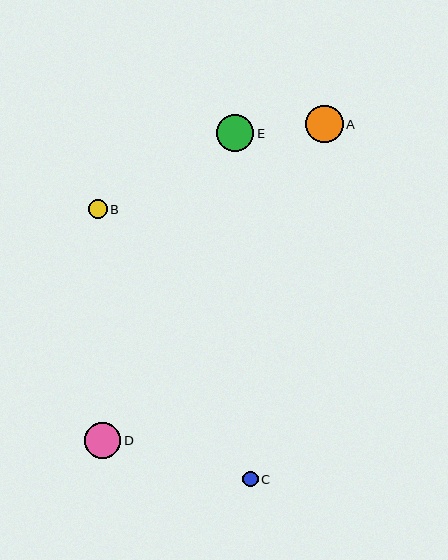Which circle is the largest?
Circle E is the largest with a size of approximately 38 pixels.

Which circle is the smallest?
Circle C is the smallest with a size of approximately 15 pixels.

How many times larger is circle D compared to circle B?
Circle D is approximately 1.9 times the size of circle B.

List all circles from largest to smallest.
From largest to smallest: E, A, D, B, C.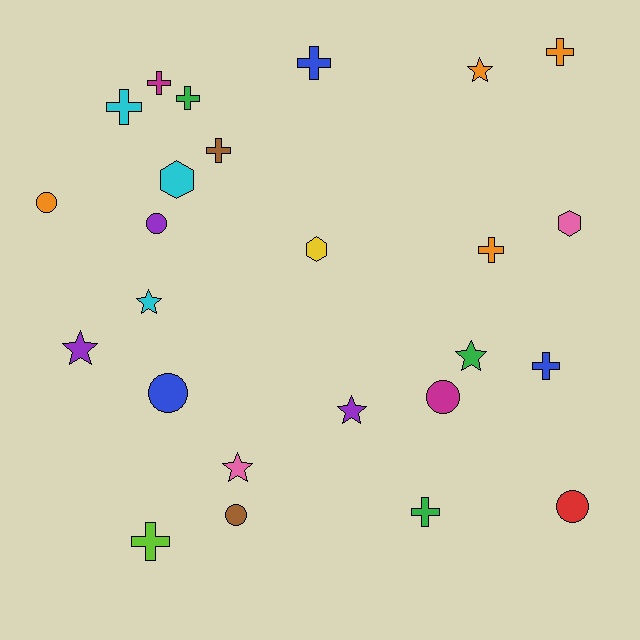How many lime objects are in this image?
There is 1 lime object.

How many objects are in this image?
There are 25 objects.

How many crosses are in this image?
There are 10 crosses.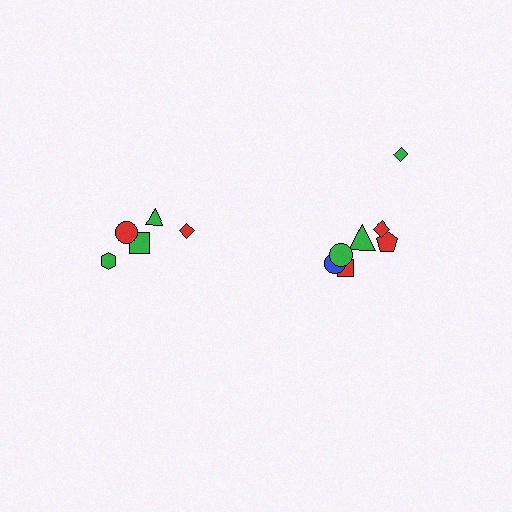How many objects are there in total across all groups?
There are 12 objects.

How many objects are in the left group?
There are 5 objects.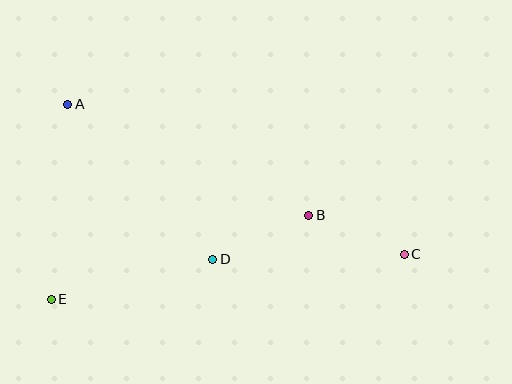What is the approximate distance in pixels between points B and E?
The distance between B and E is approximately 271 pixels.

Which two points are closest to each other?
Points B and C are closest to each other.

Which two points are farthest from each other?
Points A and C are farthest from each other.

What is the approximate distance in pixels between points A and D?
The distance between A and D is approximately 212 pixels.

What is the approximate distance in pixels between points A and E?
The distance between A and E is approximately 196 pixels.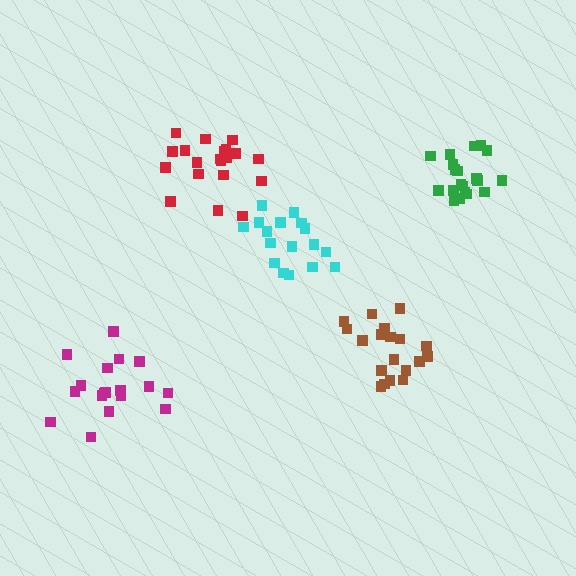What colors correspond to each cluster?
The clusters are colored: red, green, magenta, cyan, brown.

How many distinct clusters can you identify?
There are 5 distinct clusters.